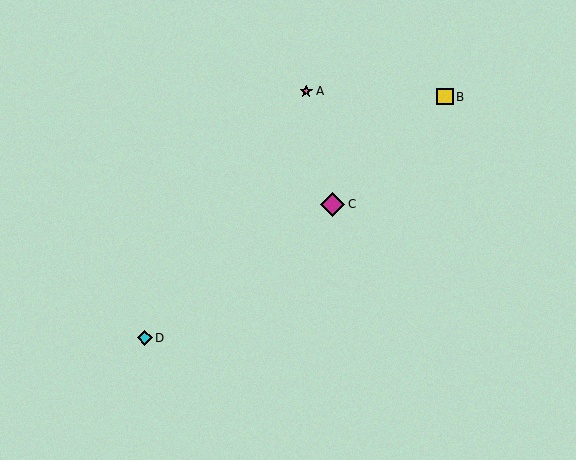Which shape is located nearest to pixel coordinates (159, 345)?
The cyan diamond (labeled D) at (145, 338) is nearest to that location.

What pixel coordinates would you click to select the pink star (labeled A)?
Click at (306, 91) to select the pink star A.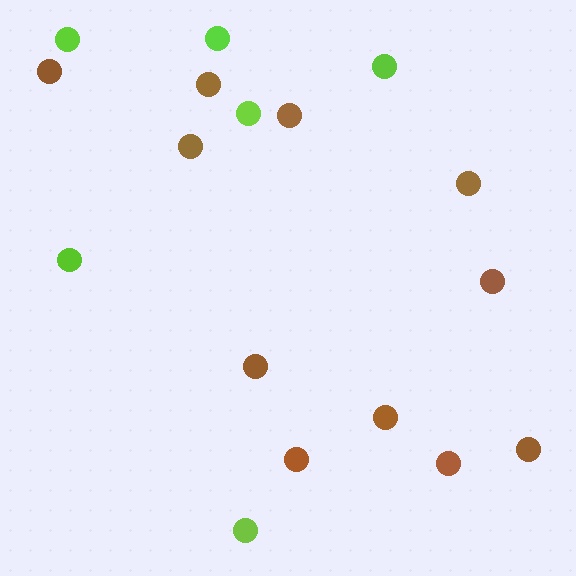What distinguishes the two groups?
There are 2 groups: one group of brown circles (11) and one group of lime circles (6).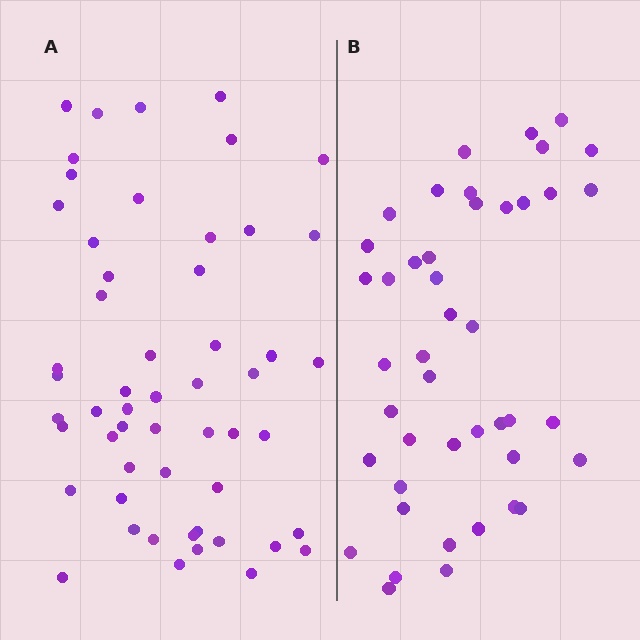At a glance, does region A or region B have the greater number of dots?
Region A (the left region) has more dots.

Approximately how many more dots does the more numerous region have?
Region A has roughly 10 or so more dots than region B.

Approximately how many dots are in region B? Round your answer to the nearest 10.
About 40 dots. (The exact count is 44, which rounds to 40.)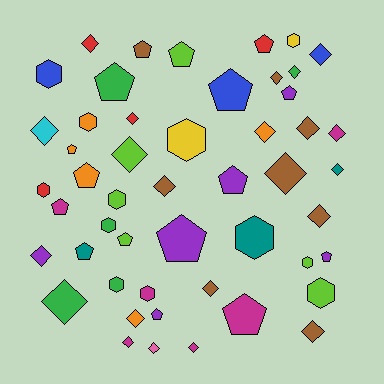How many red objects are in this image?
There are 4 red objects.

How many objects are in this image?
There are 50 objects.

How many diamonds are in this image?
There are 22 diamonds.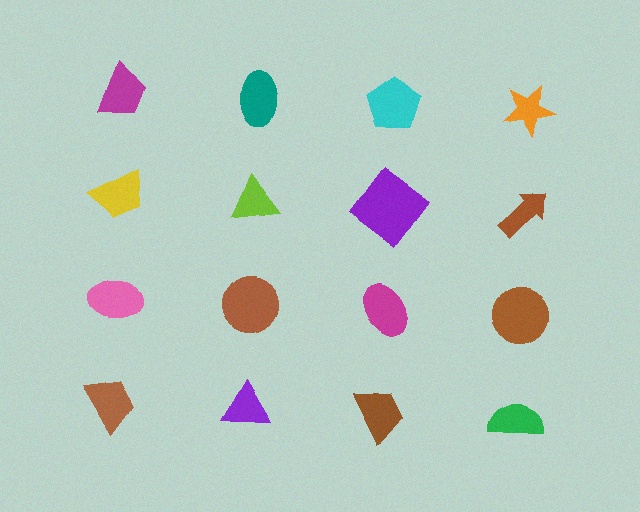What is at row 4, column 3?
A brown trapezoid.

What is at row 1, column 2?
A teal ellipse.